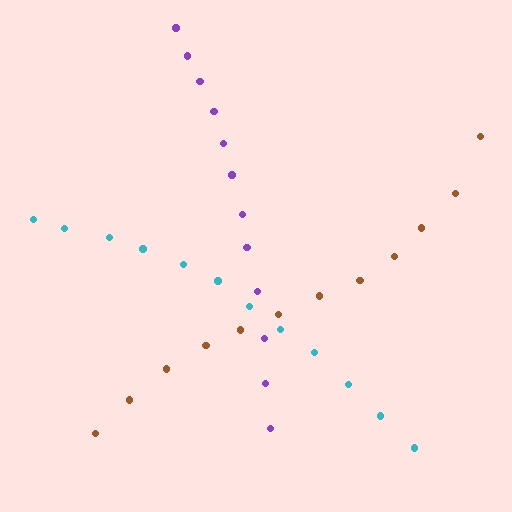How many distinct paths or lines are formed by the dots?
There are 3 distinct paths.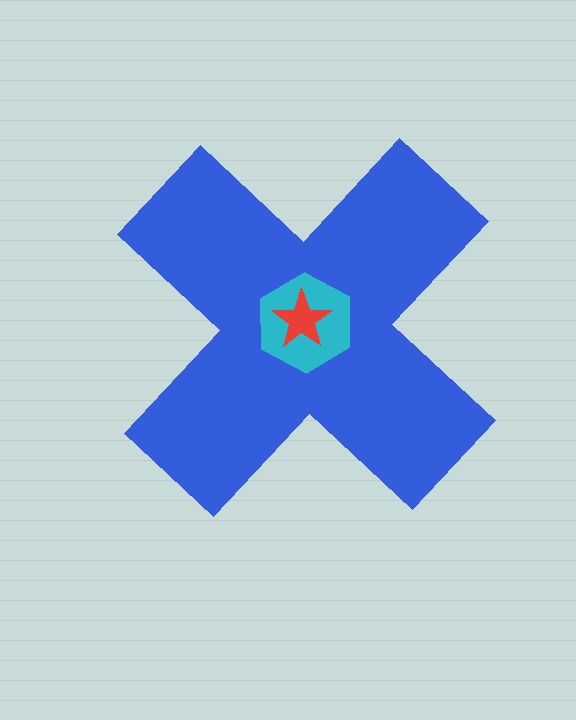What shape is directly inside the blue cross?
The cyan hexagon.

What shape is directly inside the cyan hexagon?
The red star.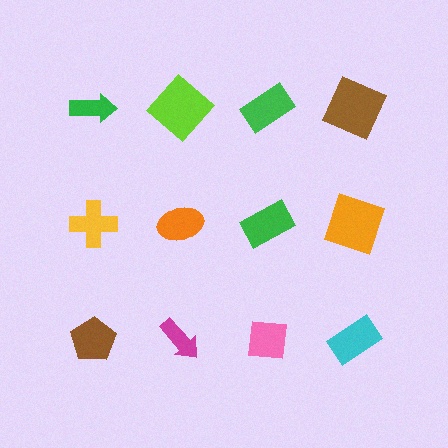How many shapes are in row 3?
4 shapes.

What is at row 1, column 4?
A brown square.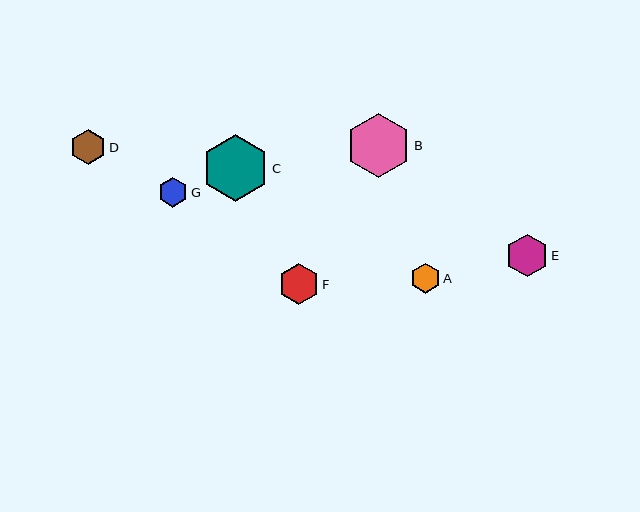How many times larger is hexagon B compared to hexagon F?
Hexagon B is approximately 1.6 times the size of hexagon F.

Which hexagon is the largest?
Hexagon C is the largest with a size of approximately 67 pixels.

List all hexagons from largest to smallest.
From largest to smallest: C, B, E, F, D, A, G.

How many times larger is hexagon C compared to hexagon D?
Hexagon C is approximately 1.9 times the size of hexagon D.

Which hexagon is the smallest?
Hexagon G is the smallest with a size of approximately 30 pixels.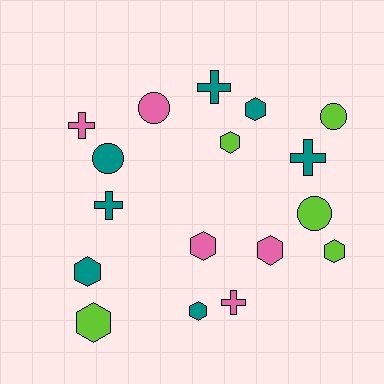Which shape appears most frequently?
Hexagon, with 8 objects.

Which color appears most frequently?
Teal, with 7 objects.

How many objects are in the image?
There are 17 objects.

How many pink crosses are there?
There are 2 pink crosses.